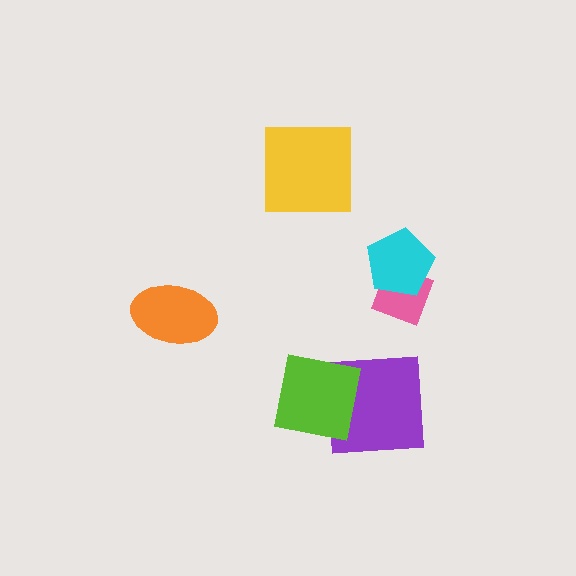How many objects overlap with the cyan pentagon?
1 object overlaps with the cyan pentagon.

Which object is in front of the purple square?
The lime square is in front of the purple square.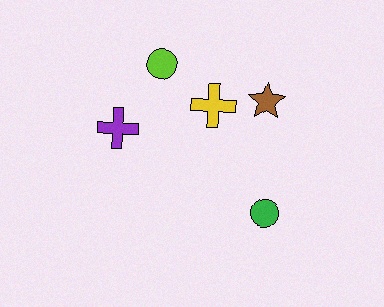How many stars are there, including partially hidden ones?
There is 1 star.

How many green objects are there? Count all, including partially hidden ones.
There is 1 green object.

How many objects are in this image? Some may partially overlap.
There are 5 objects.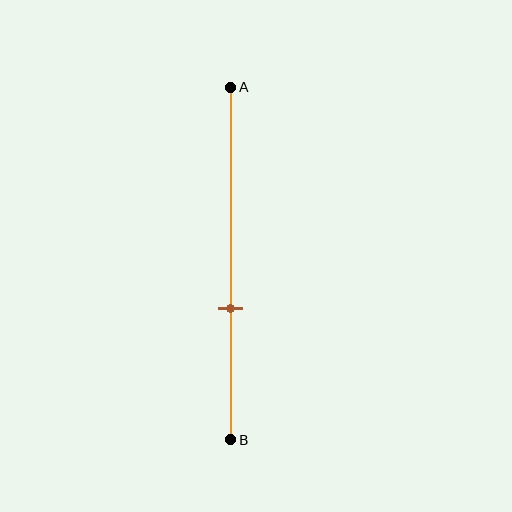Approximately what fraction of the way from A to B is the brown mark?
The brown mark is approximately 65% of the way from A to B.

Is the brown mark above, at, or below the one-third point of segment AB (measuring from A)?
The brown mark is below the one-third point of segment AB.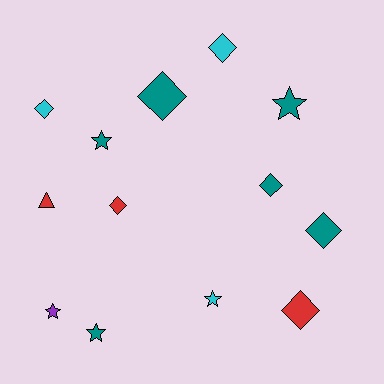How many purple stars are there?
There is 1 purple star.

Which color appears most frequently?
Teal, with 6 objects.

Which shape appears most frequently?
Diamond, with 7 objects.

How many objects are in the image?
There are 13 objects.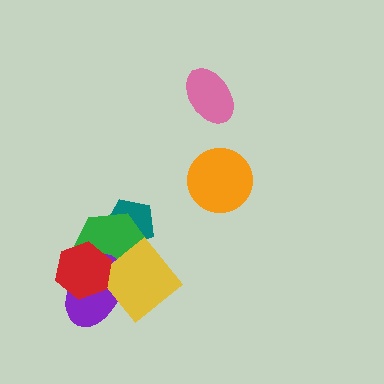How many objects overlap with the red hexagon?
3 objects overlap with the red hexagon.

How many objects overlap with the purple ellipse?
3 objects overlap with the purple ellipse.